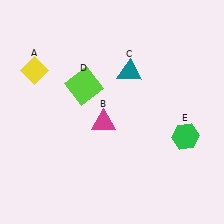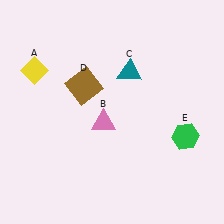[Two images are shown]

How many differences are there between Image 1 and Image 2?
There are 2 differences between the two images.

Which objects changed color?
B changed from magenta to pink. D changed from lime to brown.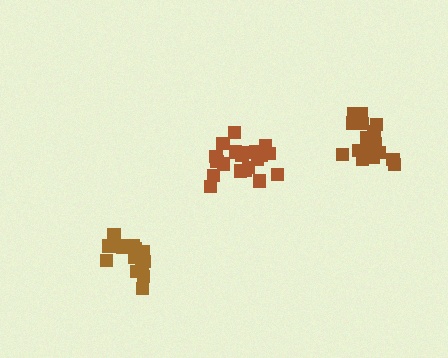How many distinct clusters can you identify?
There are 3 distinct clusters.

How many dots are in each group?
Group 1: 21 dots, Group 2: 15 dots, Group 3: 20 dots (56 total).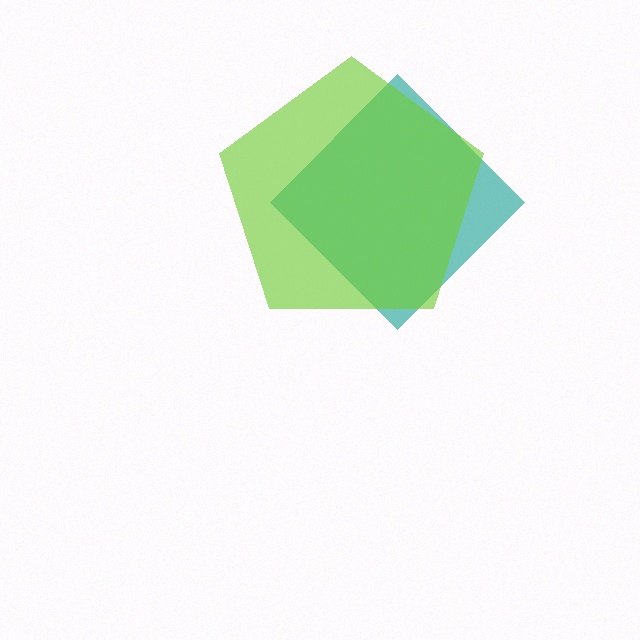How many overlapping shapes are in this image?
There are 2 overlapping shapes in the image.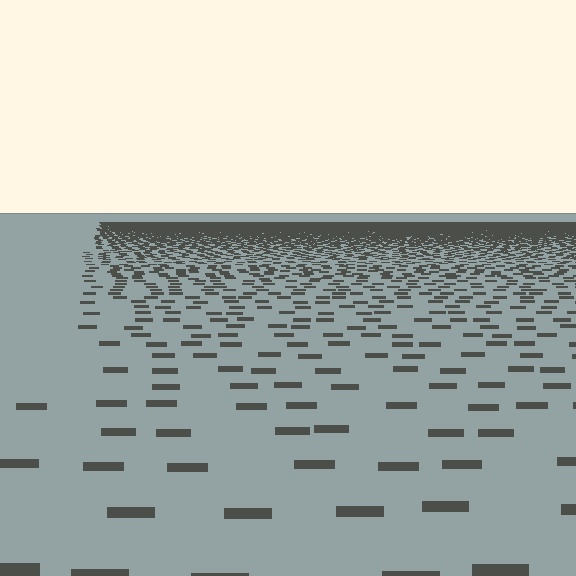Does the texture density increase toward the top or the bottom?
Density increases toward the top.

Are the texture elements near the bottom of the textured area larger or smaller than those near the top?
Larger. Near the bottom, elements are closer to the viewer and appear at a bigger on-screen size.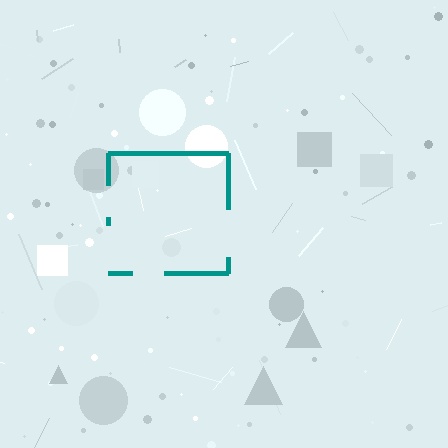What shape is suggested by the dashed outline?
The dashed outline suggests a square.